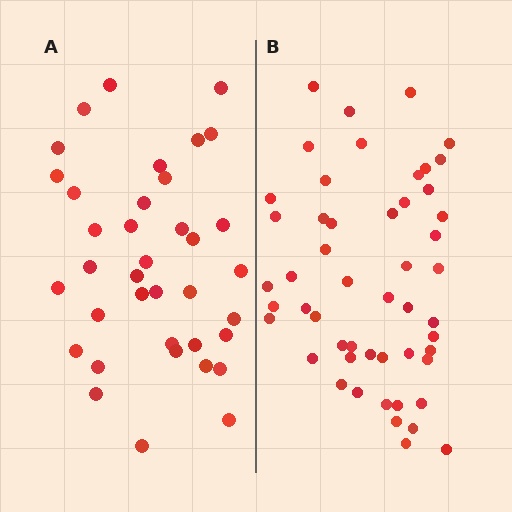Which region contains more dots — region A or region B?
Region B (the right region) has more dots.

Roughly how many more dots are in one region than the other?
Region B has approximately 15 more dots than region A.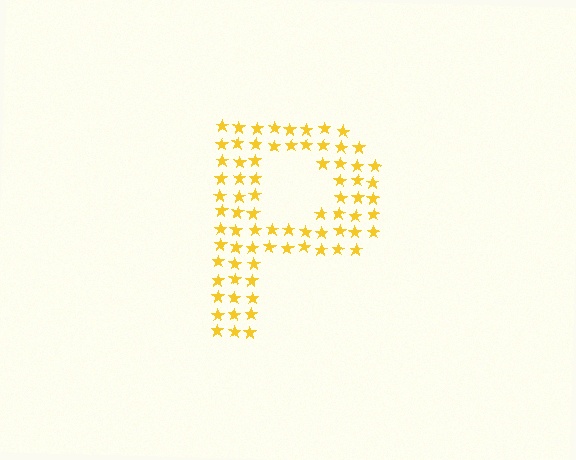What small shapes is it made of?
It is made of small stars.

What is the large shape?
The large shape is the letter P.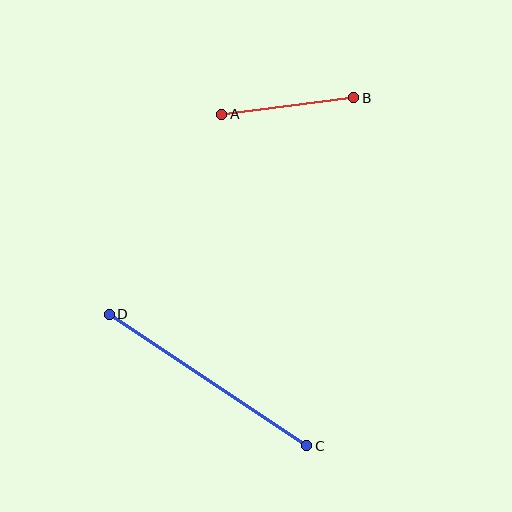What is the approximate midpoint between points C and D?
The midpoint is at approximately (208, 380) pixels.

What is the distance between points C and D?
The distance is approximately 237 pixels.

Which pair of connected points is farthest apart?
Points C and D are farthest apart.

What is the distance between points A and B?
The distance is approximately 133 pixels.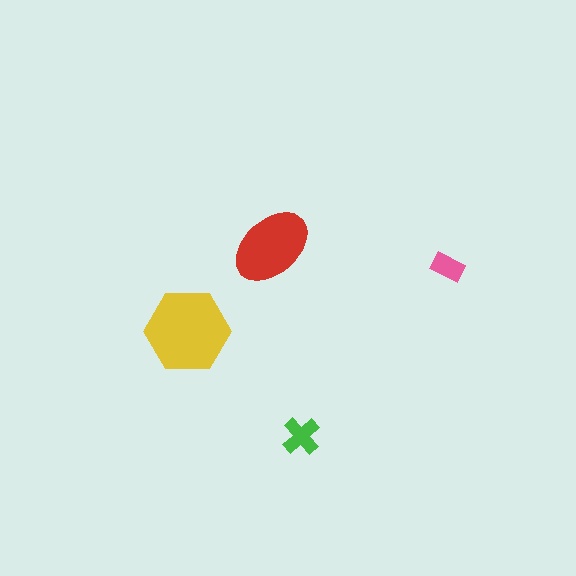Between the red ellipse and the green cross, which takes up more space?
The red ellipse.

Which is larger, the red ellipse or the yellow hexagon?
The yellow hexagon.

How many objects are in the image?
There are 4 objects in the image.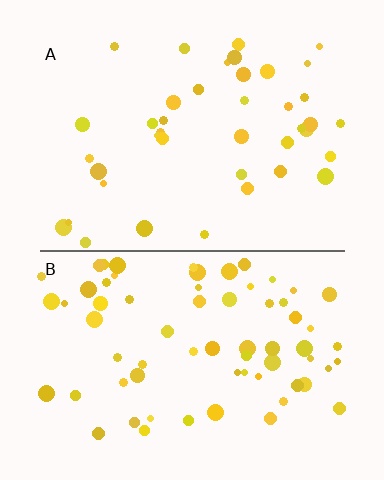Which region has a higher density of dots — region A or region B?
B (the bottom).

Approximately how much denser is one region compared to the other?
Approximately 1.7× — region B over region A.